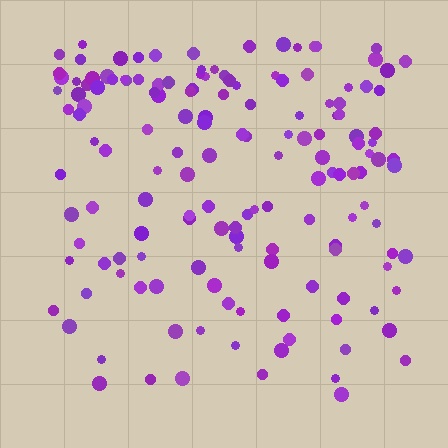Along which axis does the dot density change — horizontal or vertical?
Vertical.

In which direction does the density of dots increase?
From bottom to top, with the top side densest.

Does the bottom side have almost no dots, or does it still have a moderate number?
Still a moderate number, just noticeably fewer than the top.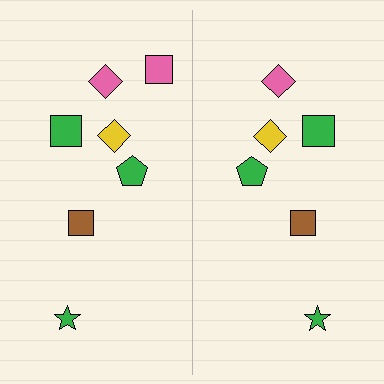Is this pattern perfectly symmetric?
No, the pattern is not perfectly symmetric. A pink square is missing from the right side.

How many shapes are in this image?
There are 13 shapes in this image.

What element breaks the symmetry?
A pink square is missing from the right side.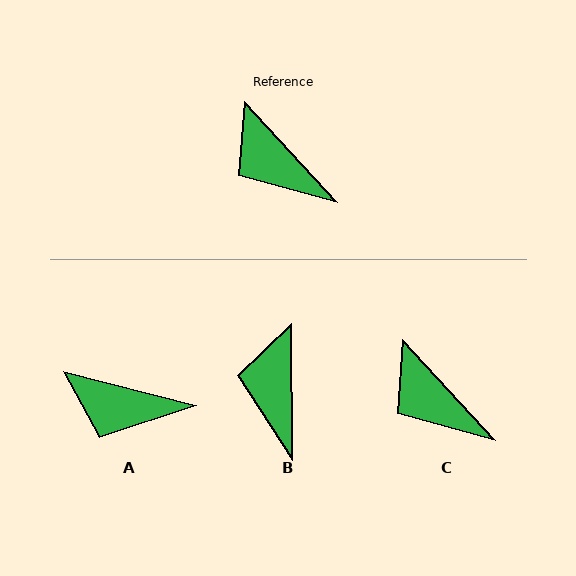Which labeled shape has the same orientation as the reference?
C.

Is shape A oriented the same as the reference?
No, it is off by about 33 degrees.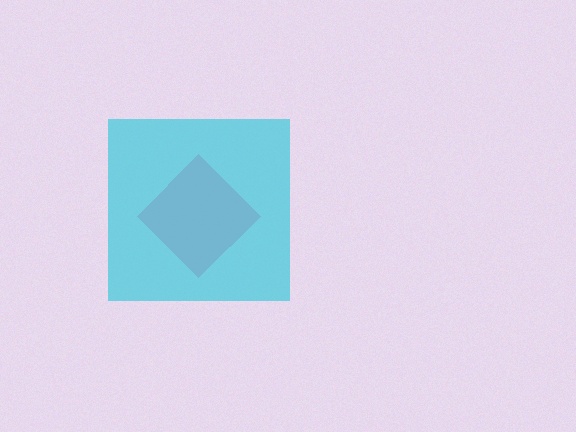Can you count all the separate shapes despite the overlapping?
Yes, there are 2 separate shapes.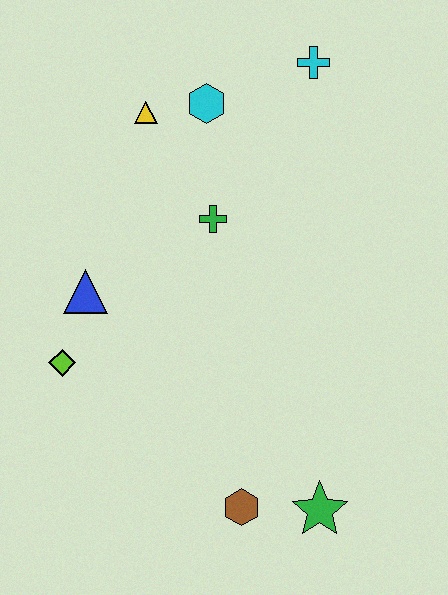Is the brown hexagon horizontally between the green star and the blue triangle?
Yes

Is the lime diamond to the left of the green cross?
Yes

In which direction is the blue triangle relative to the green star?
The blue triangle is to the left of the green star.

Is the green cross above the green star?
Yes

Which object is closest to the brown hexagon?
The green star is closest to the brown hexagon.